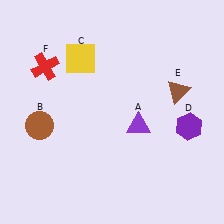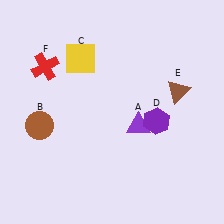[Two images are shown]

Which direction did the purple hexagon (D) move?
The purple hexagon (D) moved left.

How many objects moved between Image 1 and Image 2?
1 object moved between the two images.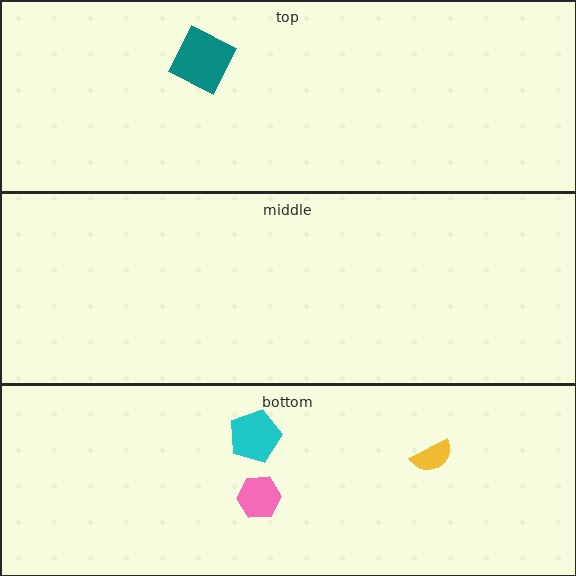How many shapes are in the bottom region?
3.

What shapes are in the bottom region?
The cyan pentagon, the pink hexagon, the yellow semicircle.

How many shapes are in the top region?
1.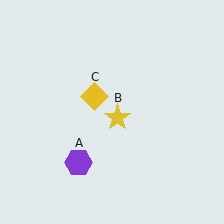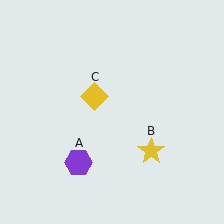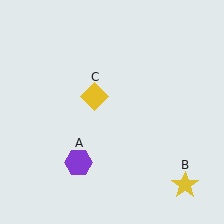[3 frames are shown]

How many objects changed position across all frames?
1 object changed position: yellow star (object B).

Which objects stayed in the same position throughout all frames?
Purple hexagon (object A) and yellow diamond (object C) remained stationary.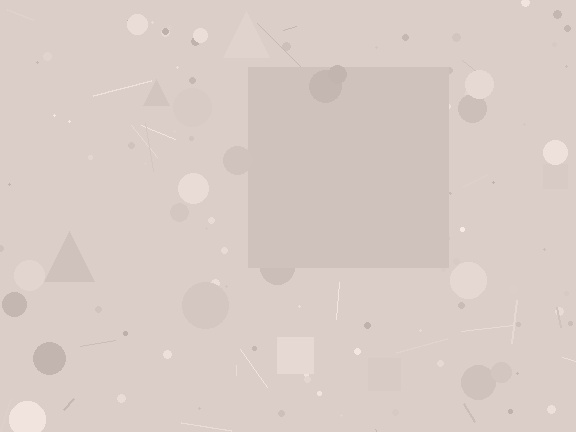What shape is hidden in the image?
A square is hidden in the image.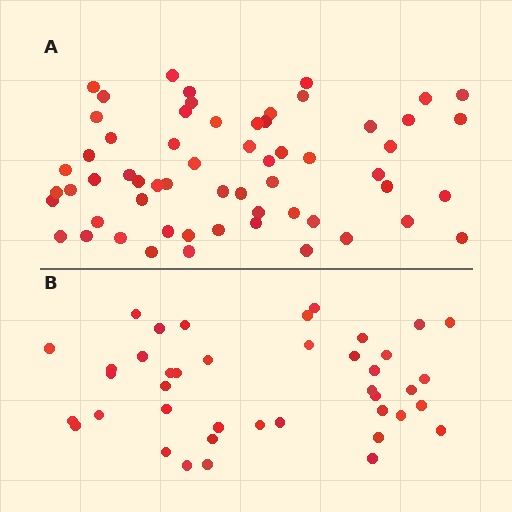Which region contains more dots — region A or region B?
Region A (the top region) has more dots.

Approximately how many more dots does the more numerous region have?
Region A has approximately 20 more dots than region B.